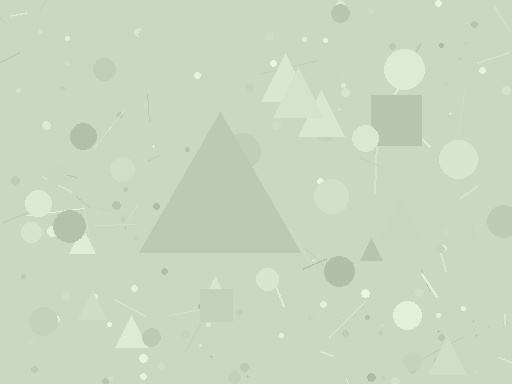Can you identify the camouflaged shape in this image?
The camouflaged shape is a triangle.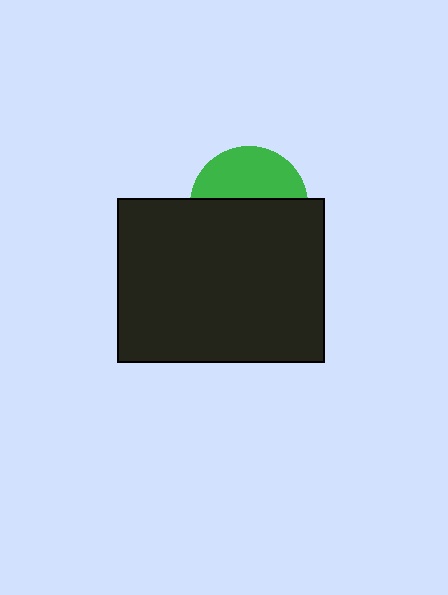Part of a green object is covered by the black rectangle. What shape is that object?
It is a circle.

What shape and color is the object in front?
The object in front is a black rectangle.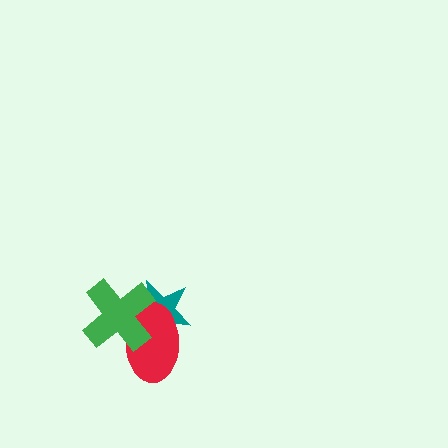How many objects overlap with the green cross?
2 objects overlap with the green cross.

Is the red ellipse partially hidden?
Yes, it is partially covered by another shape.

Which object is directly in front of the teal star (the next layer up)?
The red ellipse is directly in front of the teal star.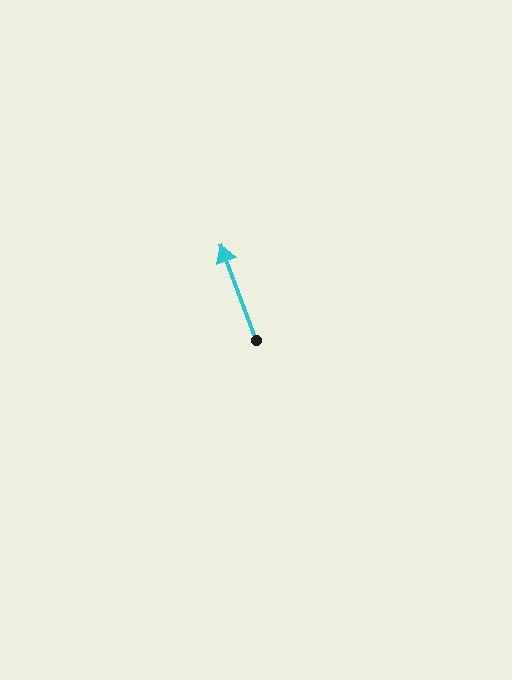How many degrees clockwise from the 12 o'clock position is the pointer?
Approximately 339 degrees.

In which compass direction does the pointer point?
North.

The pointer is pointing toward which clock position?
Roughly 11 o'clock.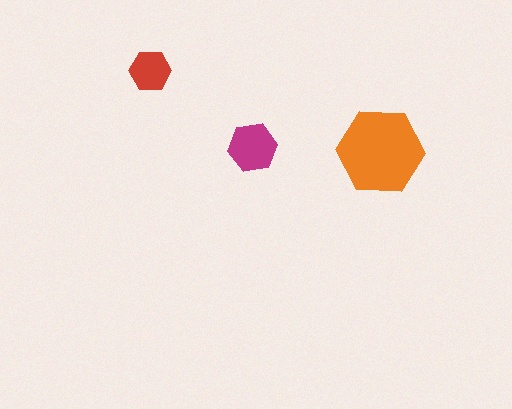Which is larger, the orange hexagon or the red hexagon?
The orange one.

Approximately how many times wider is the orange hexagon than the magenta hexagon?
About 2 times wider.